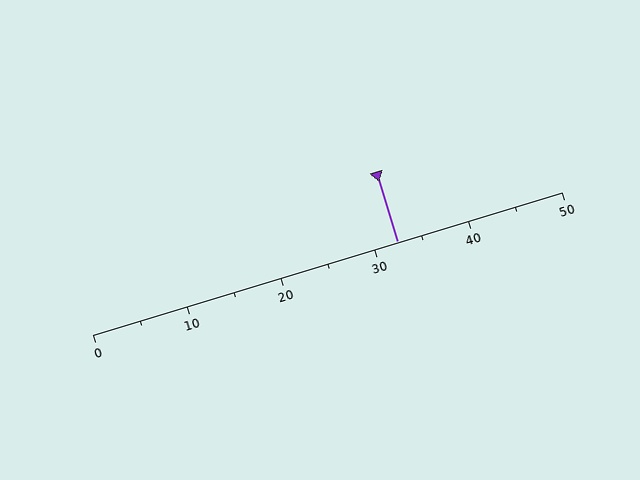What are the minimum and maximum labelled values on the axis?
The axis runs from 0 to 50.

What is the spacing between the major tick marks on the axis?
The major ticks are spaced 10 apart.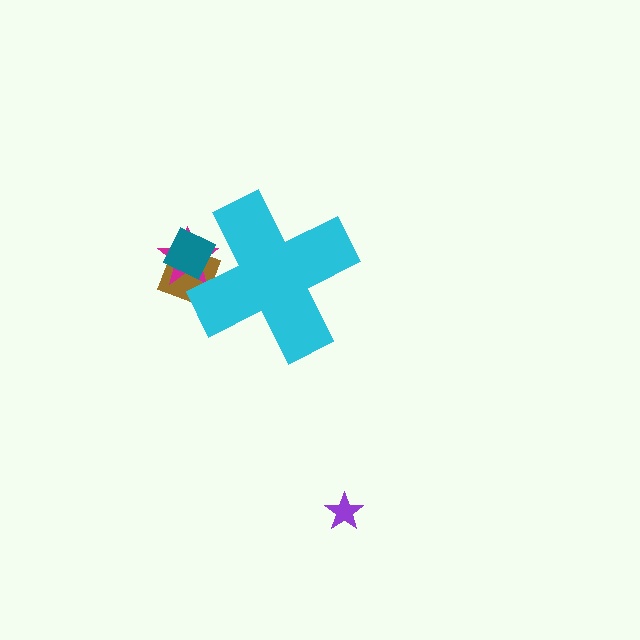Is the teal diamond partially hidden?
Yes, the teal diamond is partially hidden behind the cyan cross.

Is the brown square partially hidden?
Yes, the brown square is partially hidden behind the cyan cross.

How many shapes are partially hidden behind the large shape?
3 shapes are partially hidden.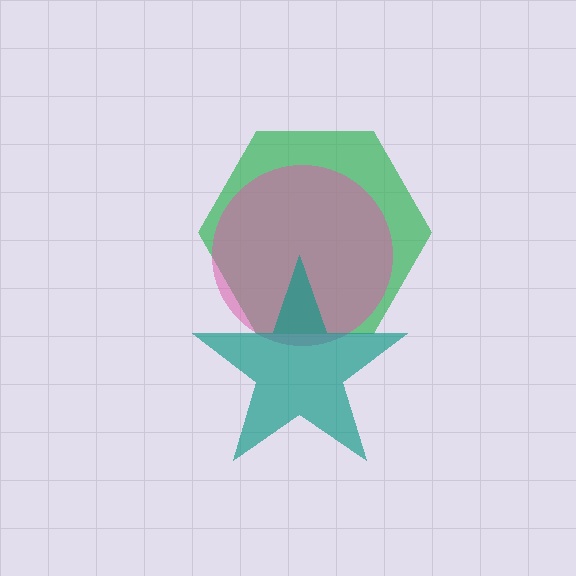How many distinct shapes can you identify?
There are 3 distinct shapes: a green hexagon, a pink circle, a teal star.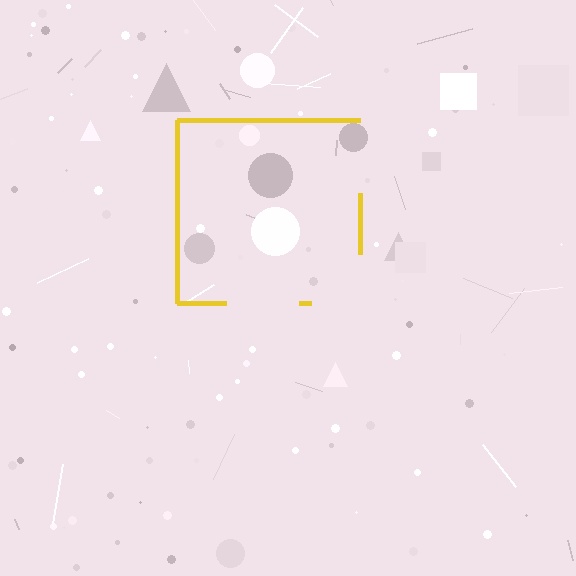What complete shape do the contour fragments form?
The contour fragments form a square.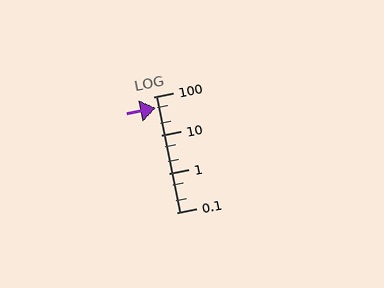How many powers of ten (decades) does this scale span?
The scale spans 3 decades, from 0.1 to 100.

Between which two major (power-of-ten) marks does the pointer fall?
The pointer is between 10 and 100.